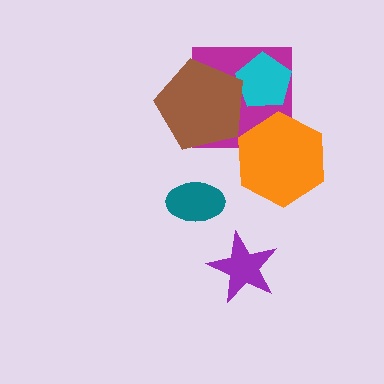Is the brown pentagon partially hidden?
No, no other shape covers it.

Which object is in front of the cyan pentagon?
The brown pentagon is in front of the cyan pentagon.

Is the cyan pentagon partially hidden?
Yes, it is partially covered by another shape.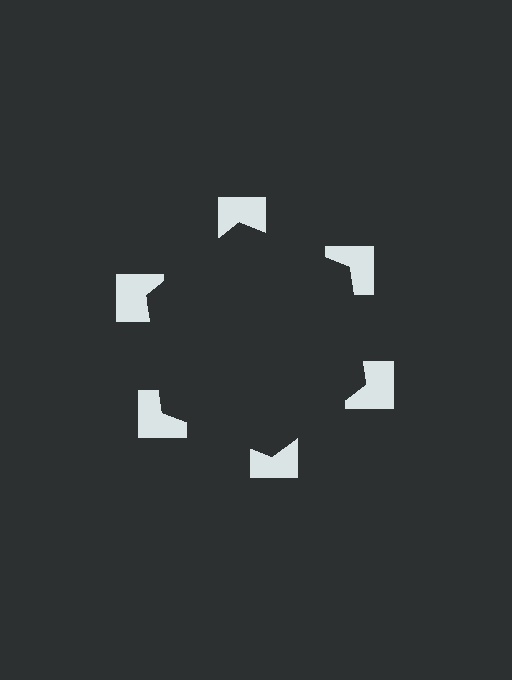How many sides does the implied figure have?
6 sides.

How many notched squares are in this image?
There are 6 — one at each vertex of the illusory hexagon.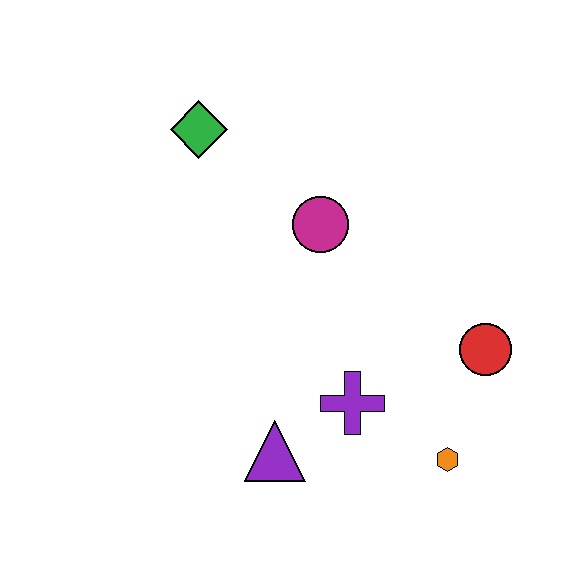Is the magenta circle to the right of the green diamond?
Yes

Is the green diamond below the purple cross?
No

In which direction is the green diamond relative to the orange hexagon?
The green diamond is above the orange hexagon.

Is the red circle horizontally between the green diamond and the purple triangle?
No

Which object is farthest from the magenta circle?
The orange hexagon is farthest from the magenta circle.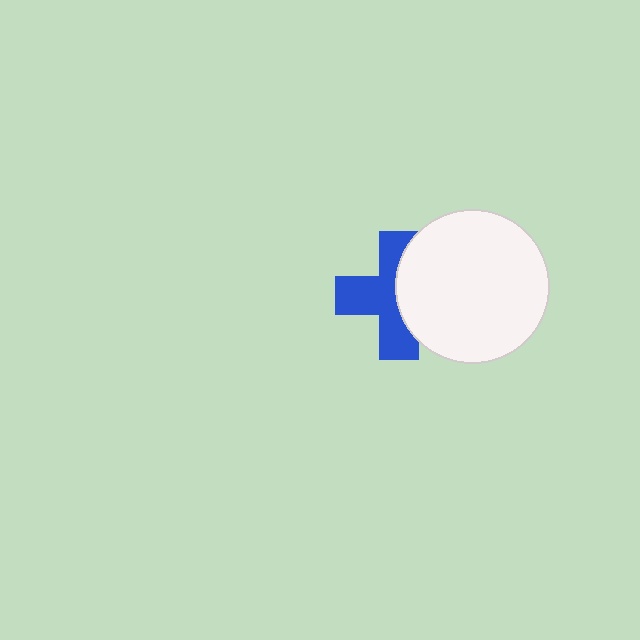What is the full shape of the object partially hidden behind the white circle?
The partially hidden object is a blue cross.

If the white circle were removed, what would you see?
You would see the complete blue cross.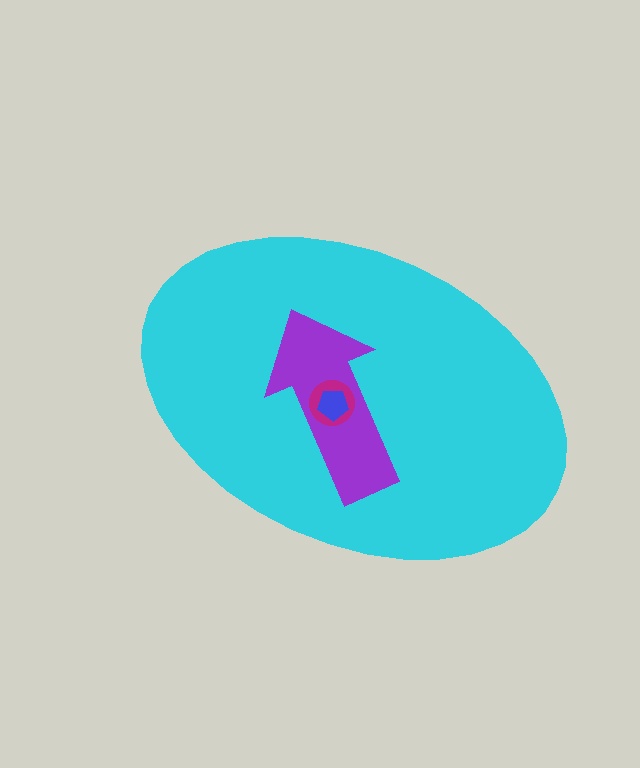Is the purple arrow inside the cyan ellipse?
Yes.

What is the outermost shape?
The cyan ellipse.